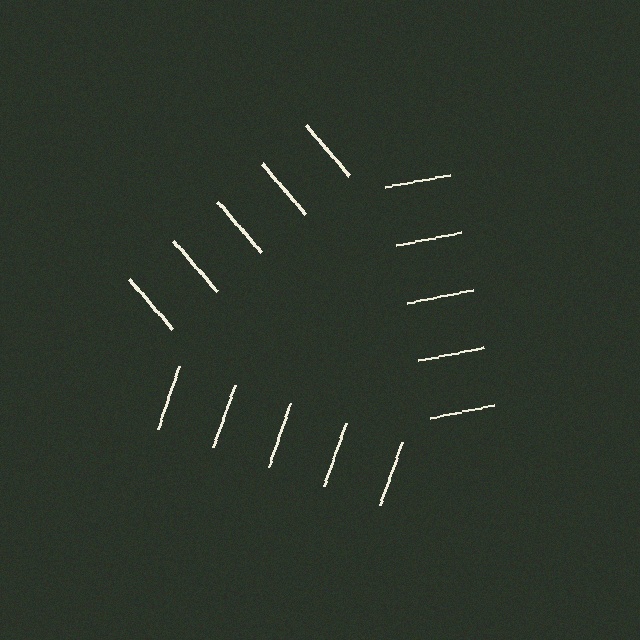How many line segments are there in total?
15 — 5 along each of the 3 edges.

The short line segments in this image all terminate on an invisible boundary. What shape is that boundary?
An illusory triangle — the line segments terminate on its edges but no continuous stroke is drawn.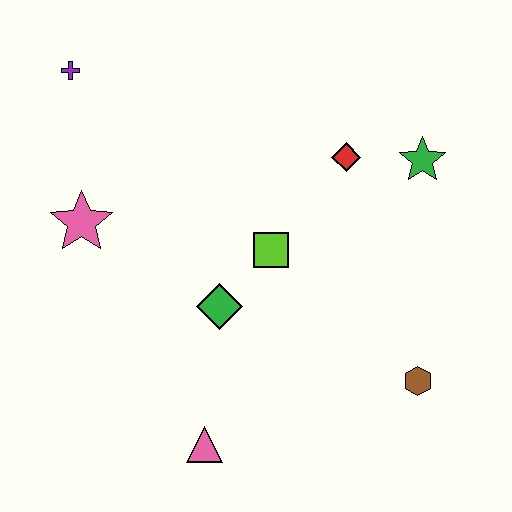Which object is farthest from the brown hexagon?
The purple cross is farthest from the brown hexagon.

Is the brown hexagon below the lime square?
Yes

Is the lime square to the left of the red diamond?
Yes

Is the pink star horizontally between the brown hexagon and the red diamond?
No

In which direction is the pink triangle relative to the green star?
The pink triangle is below the green star.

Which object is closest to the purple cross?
The pink star is closest to the purple cross.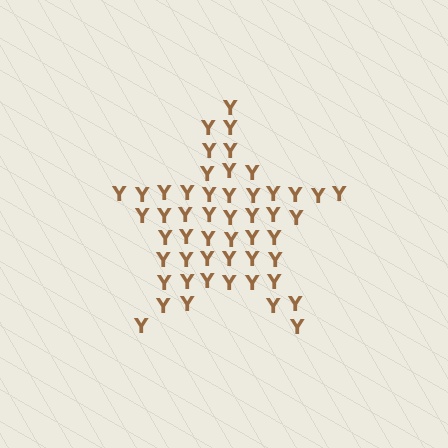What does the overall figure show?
The overall figure shows a star.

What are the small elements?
The small elements are letter Y's.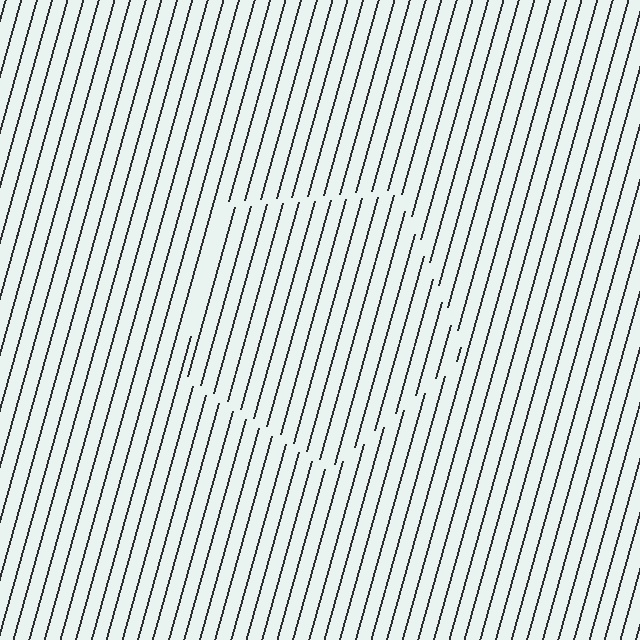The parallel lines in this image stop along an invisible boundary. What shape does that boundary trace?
An illusory pentagon. The interior of the shape contains the same grating, shifted by half a period — the contour is defined by the phase discontinuity where line-ends from the inner and outer gratings abut.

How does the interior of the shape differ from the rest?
The interior of the shape contains the same grating, shifted by half a period — the contour is defined by the phase discontinuity where line-ends from the inner and outer gratings abut.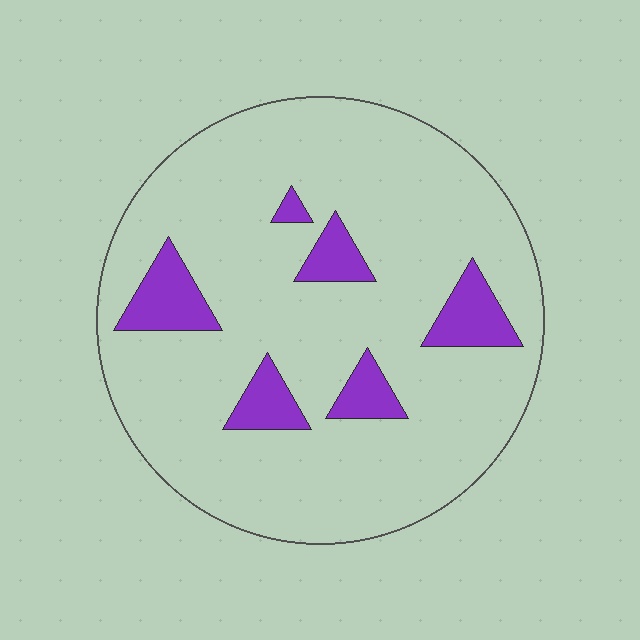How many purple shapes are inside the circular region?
6.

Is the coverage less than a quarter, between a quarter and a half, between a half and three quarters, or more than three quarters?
Less than a quarter.